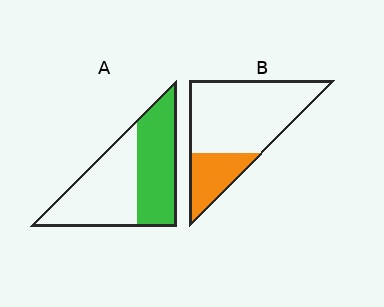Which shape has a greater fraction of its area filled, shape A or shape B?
Shape A.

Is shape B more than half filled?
No.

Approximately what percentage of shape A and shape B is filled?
A is approximately 45% and B is approximately 25%.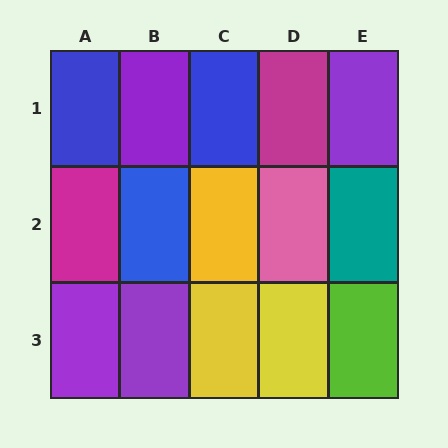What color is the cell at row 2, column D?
Pink.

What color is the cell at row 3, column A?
Purple.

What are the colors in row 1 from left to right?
Blue, purple, blue, magenta, purple.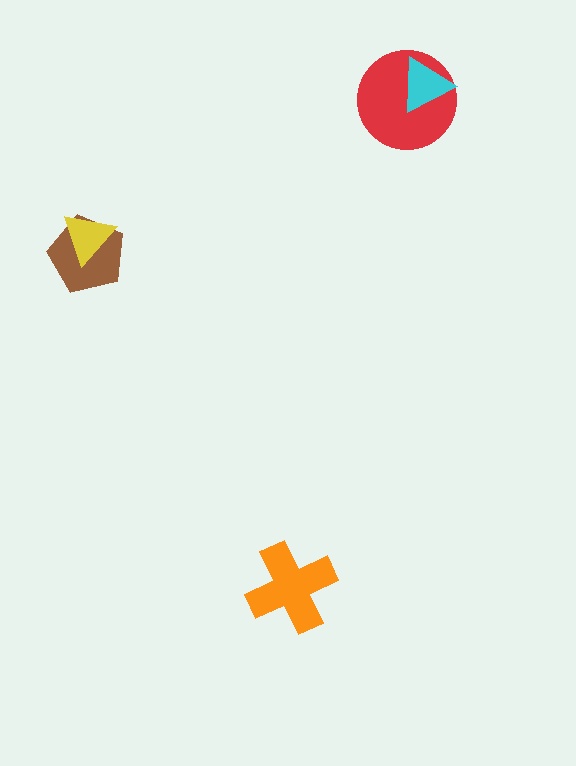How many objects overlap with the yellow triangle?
1 object overlaps with the yellow triangle.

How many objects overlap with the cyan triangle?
1 object overlaps with the cyan triangle.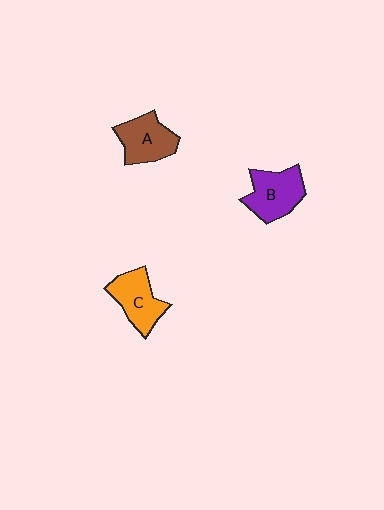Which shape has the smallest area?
Shape C (orange).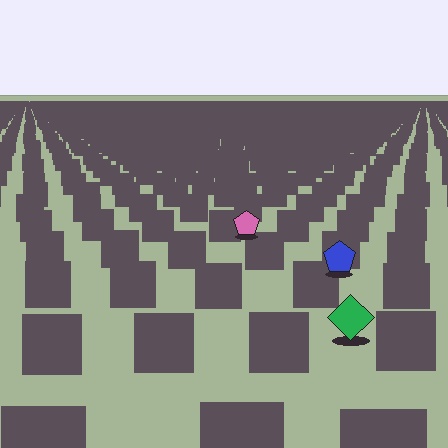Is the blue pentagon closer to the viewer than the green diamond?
No. The green diamond is closer — you can tell from the texture gradient: the ground texture is coarser near it.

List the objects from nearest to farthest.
From nearest to farthest: the green diamond, the blue pentagon, the pink pentagon.